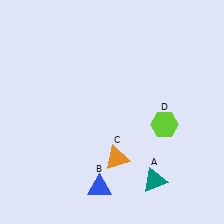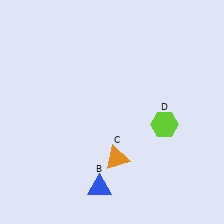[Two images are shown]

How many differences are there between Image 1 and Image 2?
There is 1 difference between the two images.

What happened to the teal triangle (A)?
The teal triangle (A) was removed in Image 2. It was in the bottom-right area of Image 1.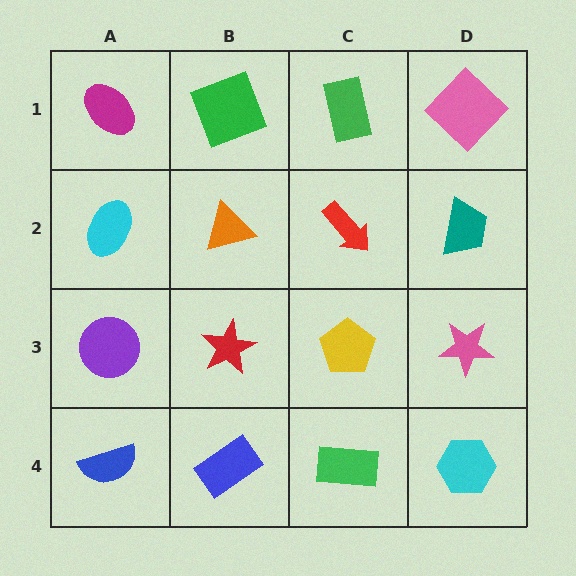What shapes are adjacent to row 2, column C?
A green rectangle (row 1, column C), a yellow pentagon (row 3, column C), an orange triangle (row 2, column B), a teal trapezoid (row 2, column D).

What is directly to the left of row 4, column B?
A blue semicircle.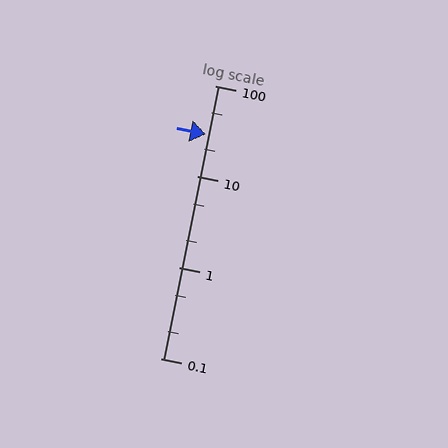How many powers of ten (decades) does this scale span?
The scale spans 3 decades, from 0.1 to 100.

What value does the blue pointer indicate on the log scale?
The pointer indicates approximately 29.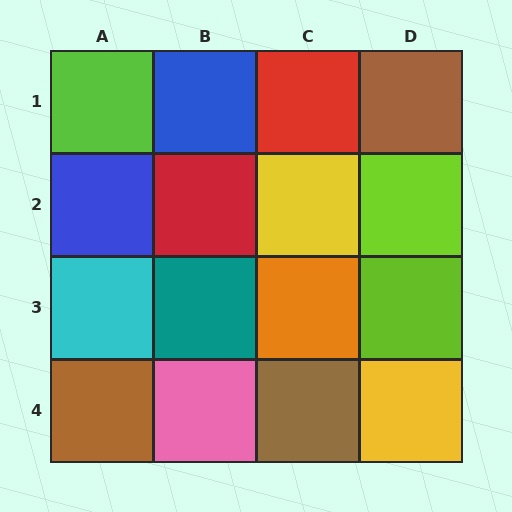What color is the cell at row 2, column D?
Lime.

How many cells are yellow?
2 cells are yellow.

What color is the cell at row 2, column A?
Blue.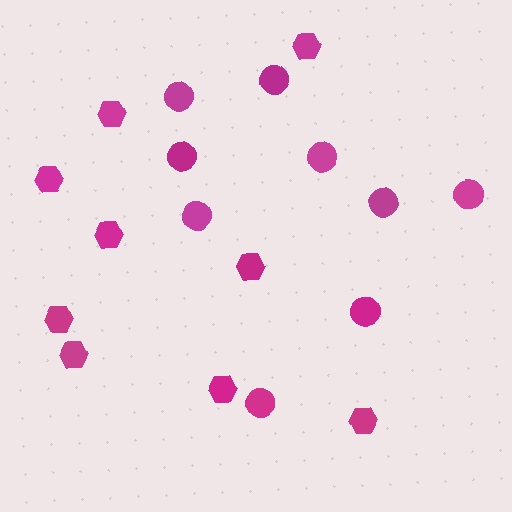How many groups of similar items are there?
There are 2 groups: one group of hexagons (9) and one group of circles (9).